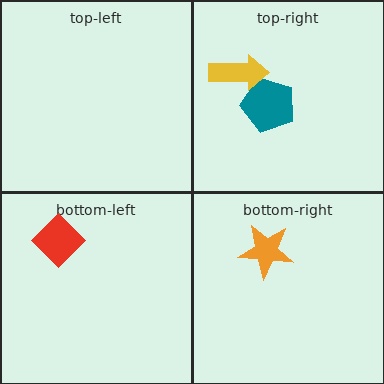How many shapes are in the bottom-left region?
1.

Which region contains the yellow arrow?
The top-right region.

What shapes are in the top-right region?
The teal pentagon, the yellow arrow.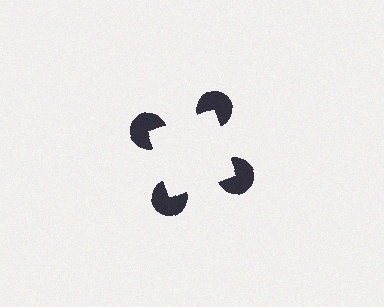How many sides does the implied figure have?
4 sides.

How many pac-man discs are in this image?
There are 4 — one at each vertex of the illusory square.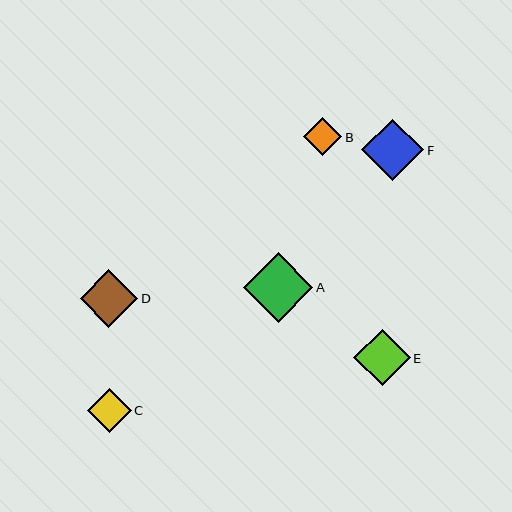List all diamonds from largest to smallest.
From largest to smallest: A, F, D, E, C, B.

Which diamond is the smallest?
Diamond B is the smallest with a size of approximately 38 pixels.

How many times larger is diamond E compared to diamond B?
Diamond E is approximately 1.5 times the size of diamond B.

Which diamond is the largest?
Diamond A is the largest with a size of approximately 70 pixels.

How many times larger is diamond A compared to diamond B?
Diamond A is approximately 1.8 times the size of diamond B.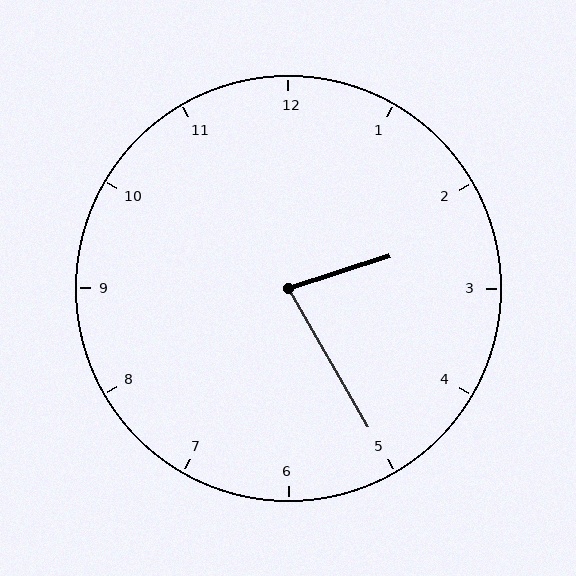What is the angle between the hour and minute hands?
Approximately 78 degrees.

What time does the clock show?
2:25.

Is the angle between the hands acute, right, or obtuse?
It is acute.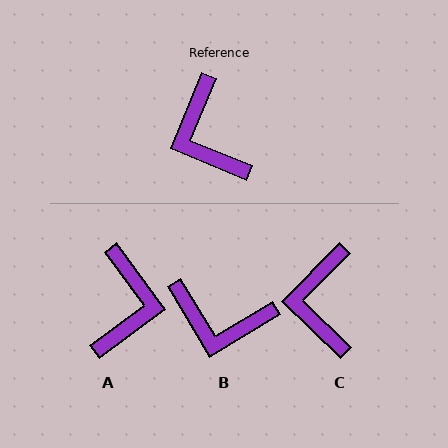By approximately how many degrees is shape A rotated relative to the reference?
Approximately 149 degrees counter-clockwise.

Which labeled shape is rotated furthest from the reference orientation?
A, about 149 degrees away.